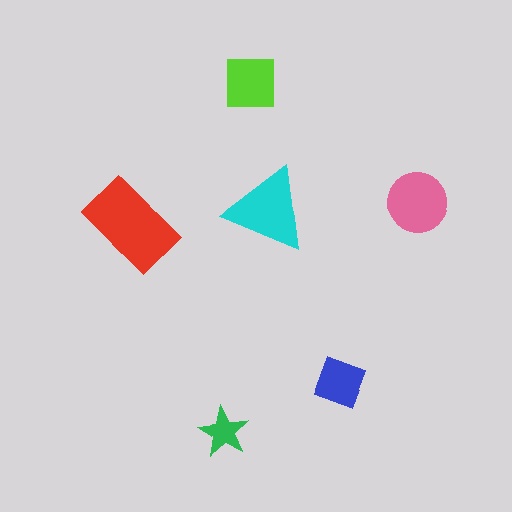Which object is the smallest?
The green star.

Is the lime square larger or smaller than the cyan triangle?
Smaller.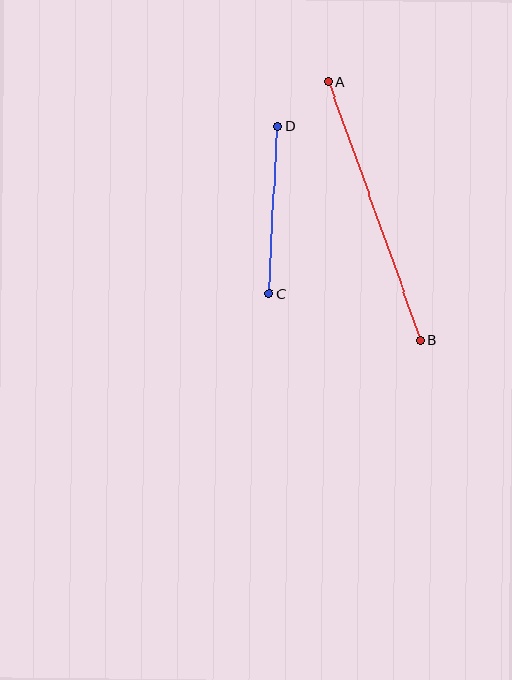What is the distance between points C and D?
The distance is approximately 167 pixels.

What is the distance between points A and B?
The distance is approximately 275 pixels.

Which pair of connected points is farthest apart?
Points A and B are farthest apart.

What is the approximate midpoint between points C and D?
The midpoint is at approximately (274, 210) pixels.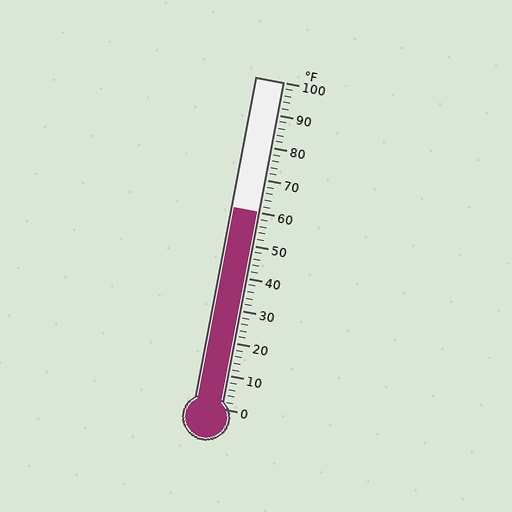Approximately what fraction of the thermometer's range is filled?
The thermometer is filled to approximately 60% of its range.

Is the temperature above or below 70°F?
The temperature is below 70°F.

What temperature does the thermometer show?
The thermometer shows approximately 60°F.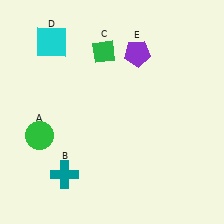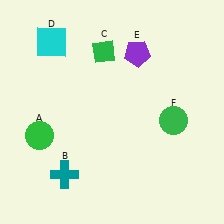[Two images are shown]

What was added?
A green circle (F) was added in Image 2.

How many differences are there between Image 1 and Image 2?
There is 1 difference between the two images.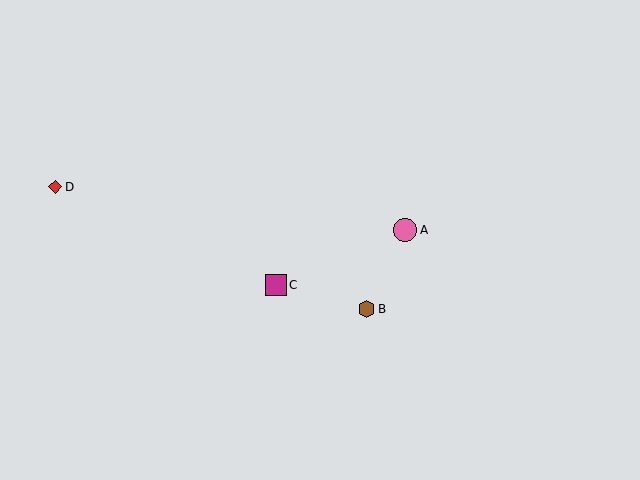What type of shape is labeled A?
Shape A is a pink circle.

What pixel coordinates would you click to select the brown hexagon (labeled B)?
Click at (367, 309) to select the brown hexagon B.